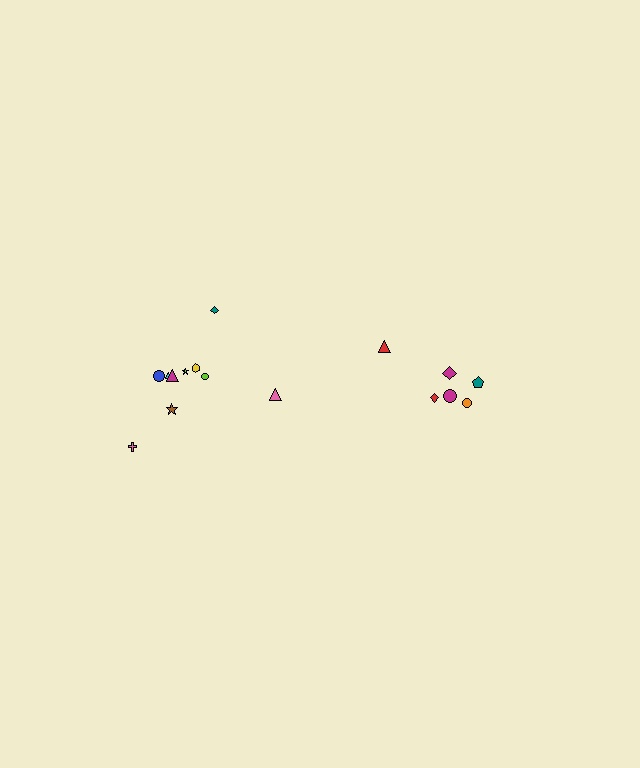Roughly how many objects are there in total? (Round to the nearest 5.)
Roughly 15 objects in total.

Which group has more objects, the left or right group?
The left group.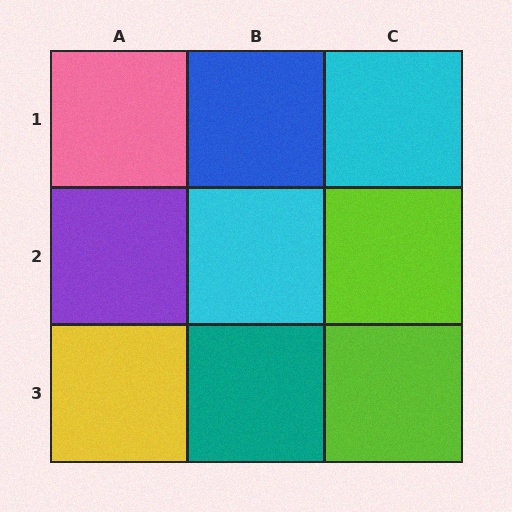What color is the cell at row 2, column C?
Lime.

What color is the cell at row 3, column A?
Yellow.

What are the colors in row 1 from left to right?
Pink, blue, cyan.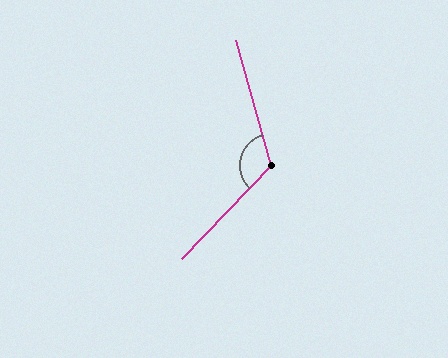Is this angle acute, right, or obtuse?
It is obtuse.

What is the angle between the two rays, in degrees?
Approximately 121 degrees.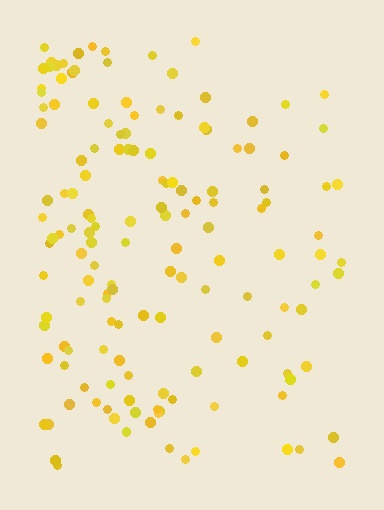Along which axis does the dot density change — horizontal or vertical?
Horizontal.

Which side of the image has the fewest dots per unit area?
The right.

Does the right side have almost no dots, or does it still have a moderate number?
Still a moderate number, just noticeably fewer than the left.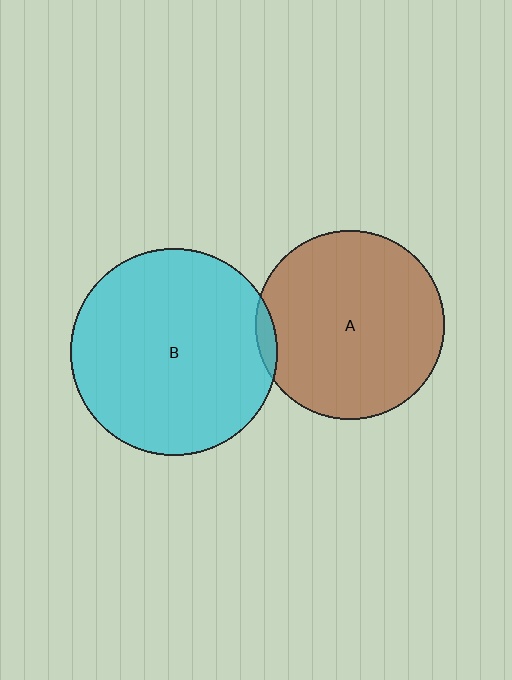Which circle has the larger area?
Circle B (cyan).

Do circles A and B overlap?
Yes.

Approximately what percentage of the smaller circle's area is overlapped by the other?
Approximately 5%.